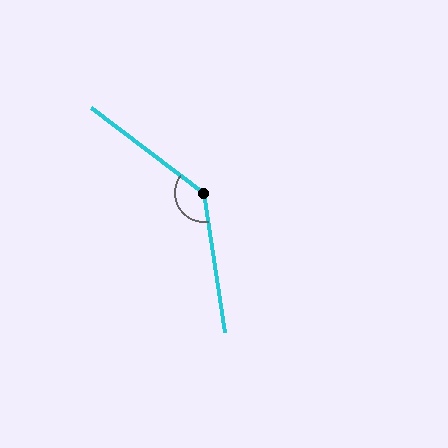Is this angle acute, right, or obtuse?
It is obtuse.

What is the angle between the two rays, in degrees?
Approximately 136 degrees.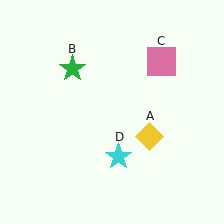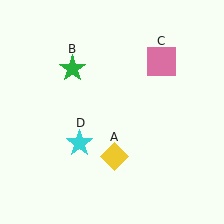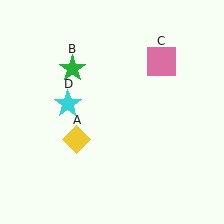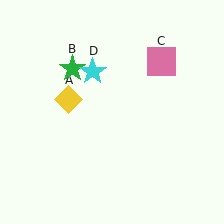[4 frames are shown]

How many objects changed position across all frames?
2 objects changed position: yellow diamond (object A), cyan star (object D).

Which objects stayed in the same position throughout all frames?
Green star (object B) and pink square (object C) remained stationary.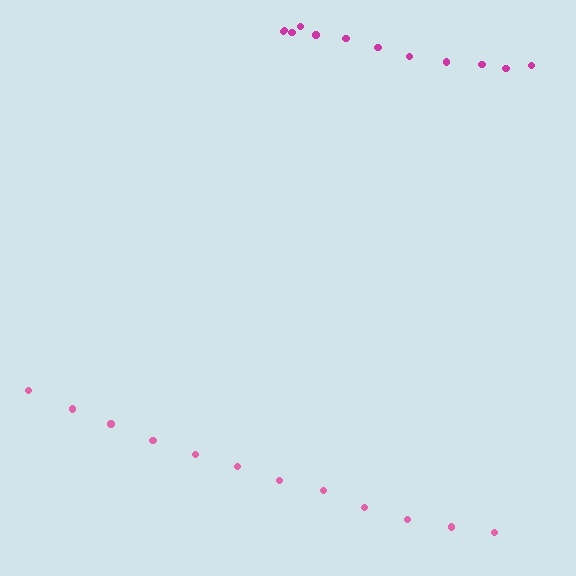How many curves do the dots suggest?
There are 2 distinct paths.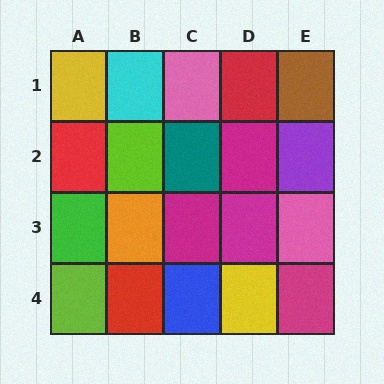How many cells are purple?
1 cell is purple.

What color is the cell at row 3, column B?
Orange.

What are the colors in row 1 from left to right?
Yellow, cyan, pink, red, brown.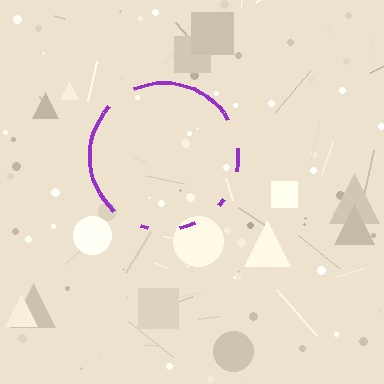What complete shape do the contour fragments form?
The contour fragments form a circle.